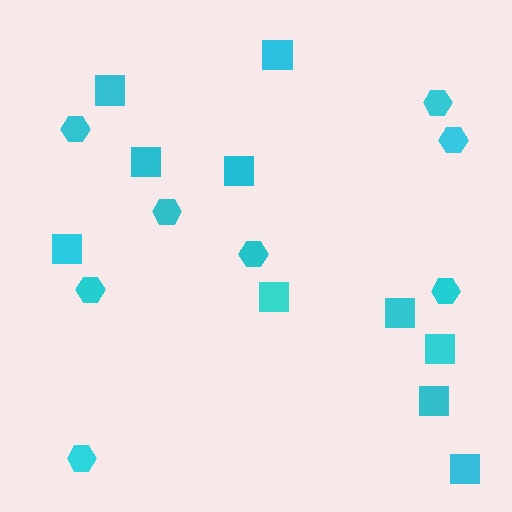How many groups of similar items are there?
There are 2 groups: one group of squares (10) and one group of hexagons (8).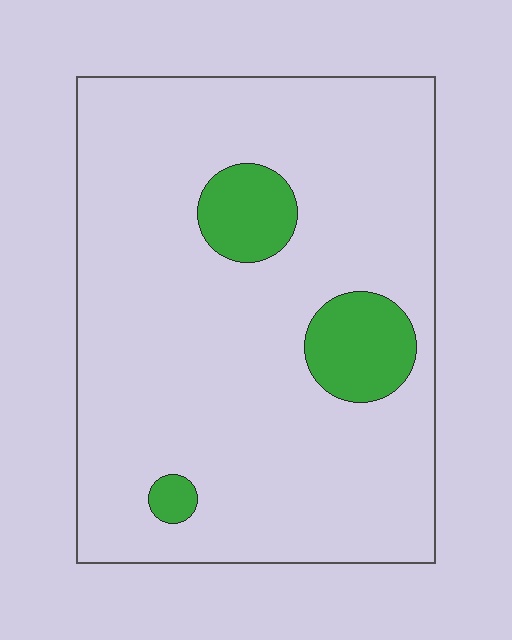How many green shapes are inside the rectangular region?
3.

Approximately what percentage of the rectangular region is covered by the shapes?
Approximately 10%.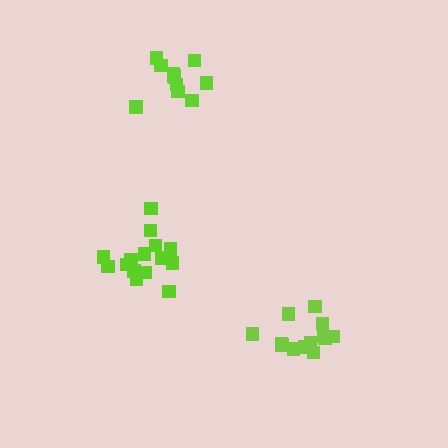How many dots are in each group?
Group 1: 15 dots, Group 2: 13 dots, Group 3: 11 dots (39 total).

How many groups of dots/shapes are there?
There are 3 groups.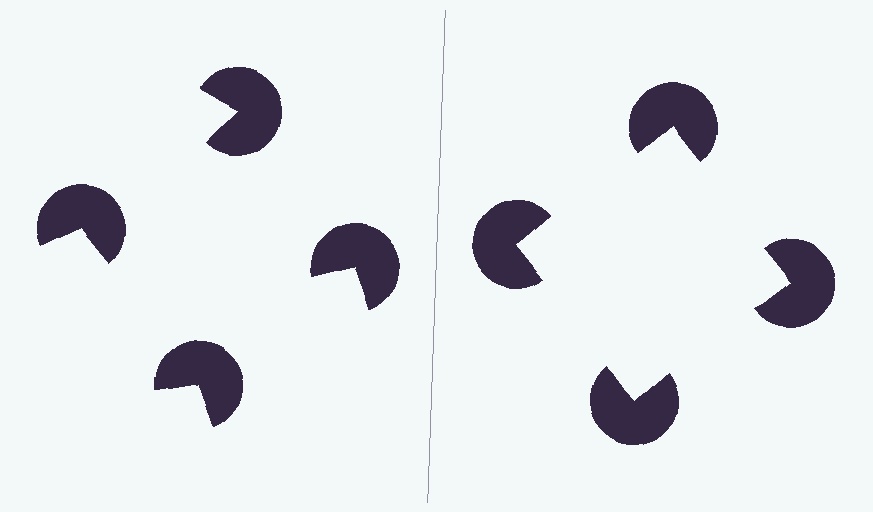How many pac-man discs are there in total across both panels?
8 — 4 on each side.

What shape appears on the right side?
An illusory square.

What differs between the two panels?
The pac-man discs are positioned identically on both sides; only the wedge orientations differ. On the right they align to a square; on the left they are misaligned.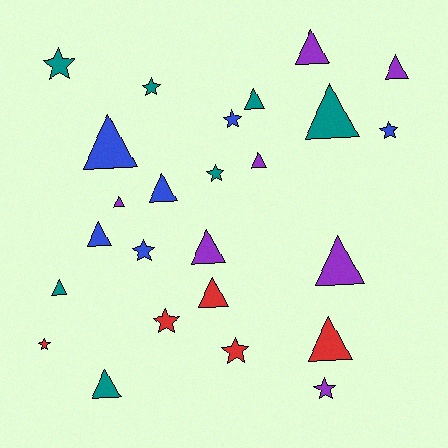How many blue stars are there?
There are 3 blue stars.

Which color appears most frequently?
Teal, with 7 objects.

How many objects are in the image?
There are 25 objects.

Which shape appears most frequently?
Triangle, with 15 objects.